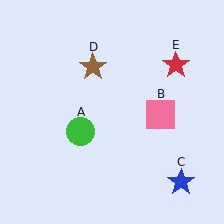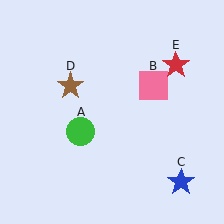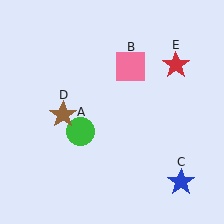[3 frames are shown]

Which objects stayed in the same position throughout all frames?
Green circle (object A) and blue star (object C) and red star (object E) remained stationary.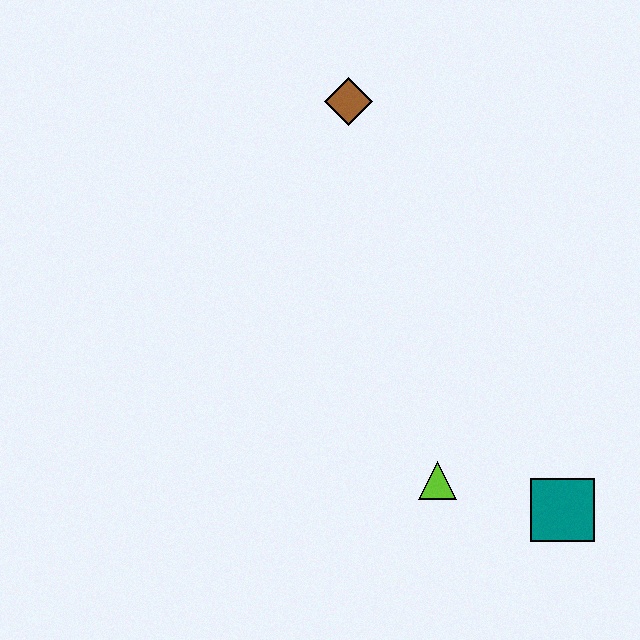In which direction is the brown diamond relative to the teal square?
The brown diamond is above the teal square.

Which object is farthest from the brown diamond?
The teal square is farthest from the brown diamond.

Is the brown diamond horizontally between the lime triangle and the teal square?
No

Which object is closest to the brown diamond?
The lime triangle is closest to the brown diamond.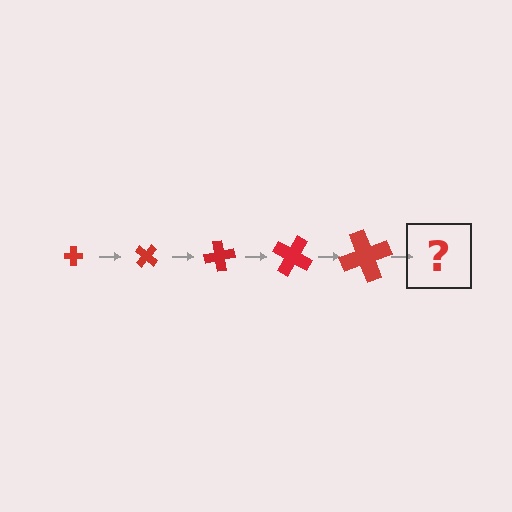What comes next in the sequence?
The next element should be a cross, larger than the previous one and rotated 200 degrees from the start.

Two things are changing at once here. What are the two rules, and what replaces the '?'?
The two rules are that the cross grows larger each step and it rotates 40 degrees each step. The '?' should be a cross, larger than the previous one and rotated 200 degrees from the start.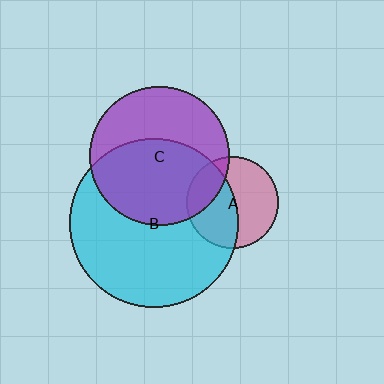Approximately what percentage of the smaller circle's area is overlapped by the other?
Approximately 50%.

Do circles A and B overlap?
Yes.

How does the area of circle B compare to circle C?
Approximately 1.5 times.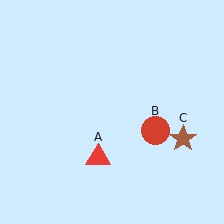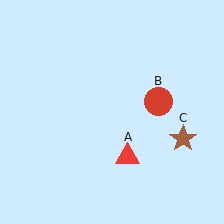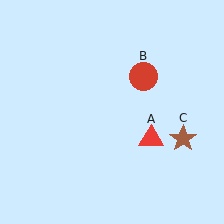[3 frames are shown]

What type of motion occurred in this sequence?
The red triangle (object A), red circle (object B) rotated counterclockwise around the center of the scene.